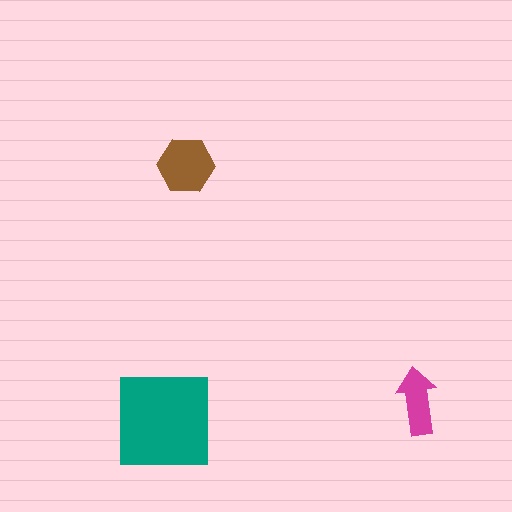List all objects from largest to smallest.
The teal square, the brown hexagon, the magenta arrow.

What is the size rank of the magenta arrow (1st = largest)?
3rd.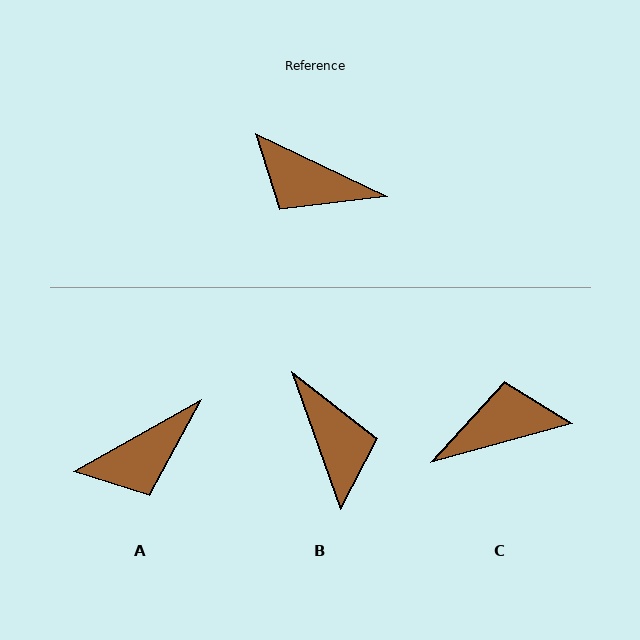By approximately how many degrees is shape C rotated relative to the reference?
Approximately 139 degrees clockwise.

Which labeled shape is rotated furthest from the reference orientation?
C, about 139 degrees away.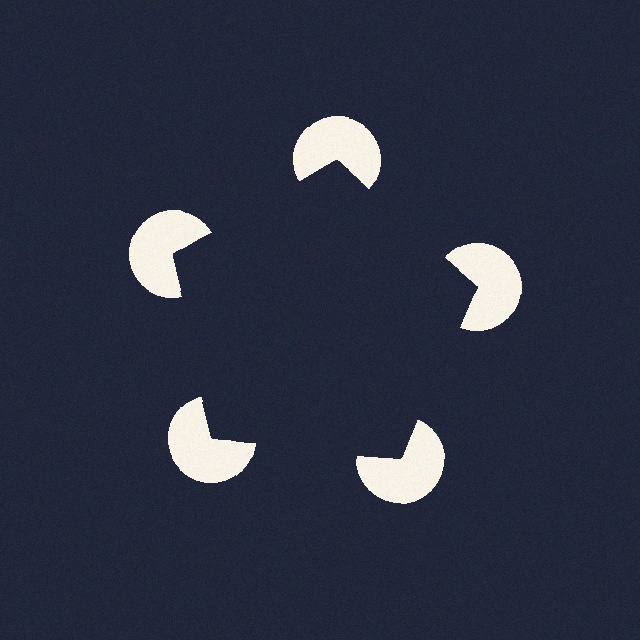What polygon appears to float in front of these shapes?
An illusory pentagon — its edges are inferred from the aligned wedge cuts in the pac-man discs, not physically drawn.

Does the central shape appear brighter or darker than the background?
It typically appears slightly darker than the background, even though no actual brightness change is drawn.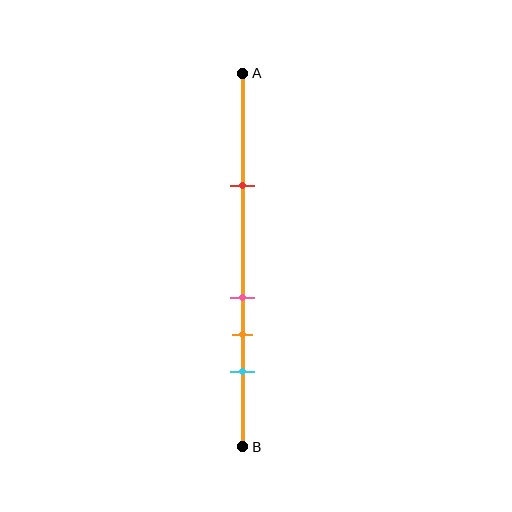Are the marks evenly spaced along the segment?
No, the marks are not evenly spaced.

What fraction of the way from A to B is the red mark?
The red mark is approximately 30% (0.3) of the way from A to B.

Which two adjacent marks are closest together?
The pink and orange marks are the closest adjacent pair.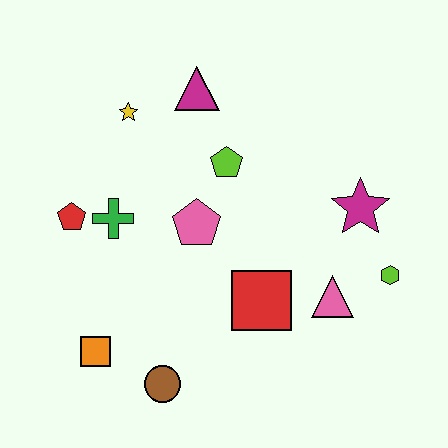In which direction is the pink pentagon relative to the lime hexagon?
The pink pentagon is to the left of the lime hexagon.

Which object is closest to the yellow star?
The magenta triangle is closest to the yellow star.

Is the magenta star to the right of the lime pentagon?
Yes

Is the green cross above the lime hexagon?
Yes